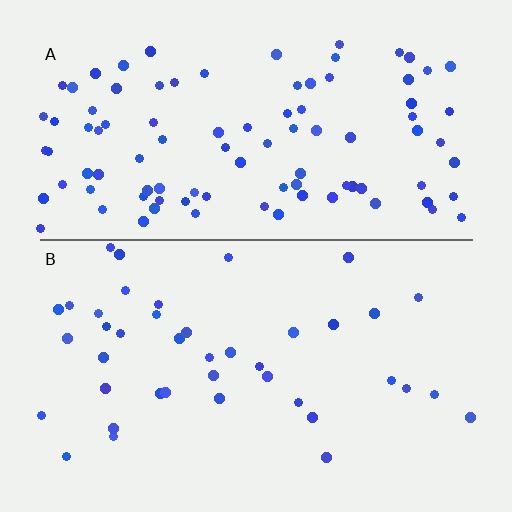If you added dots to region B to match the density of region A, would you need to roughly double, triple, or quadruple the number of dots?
Approximately double.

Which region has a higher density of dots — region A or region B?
A (the top).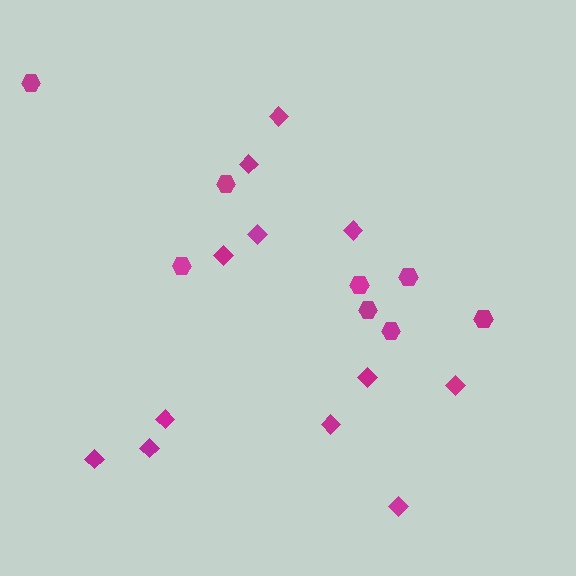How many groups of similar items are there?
There are 2 groups: one group of hexagons (8) and one group of diamonds (12).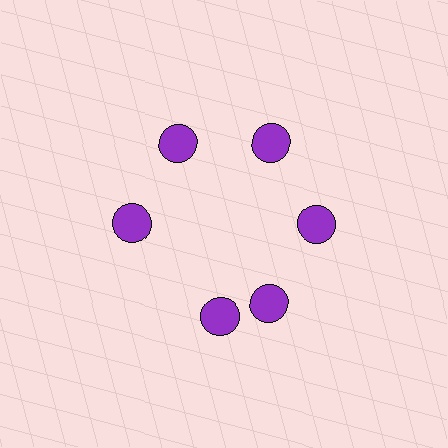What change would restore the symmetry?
The symmetry would be restored by rotating it back into even spacing with its neighbors so that all 6 circles sit at equal angles and equal distance from the center.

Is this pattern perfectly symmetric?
No. The 6 purple circles are arranged in a ring, but one element near the 7 o'clock position is rotated out of alignment along the ring, breaking the 6-fold rotational symmetry.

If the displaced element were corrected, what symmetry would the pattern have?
It would have 6-fold rotational symmetry — the pattern would map onto itself every 60 degrees.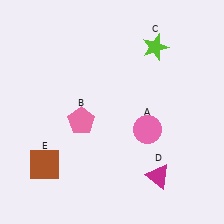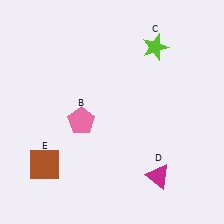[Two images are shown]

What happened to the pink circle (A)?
The pink circle (A) was removed in Image 2. It was in the bottom-right area of Image 1.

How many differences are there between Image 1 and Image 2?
There is 1 difference between the two images.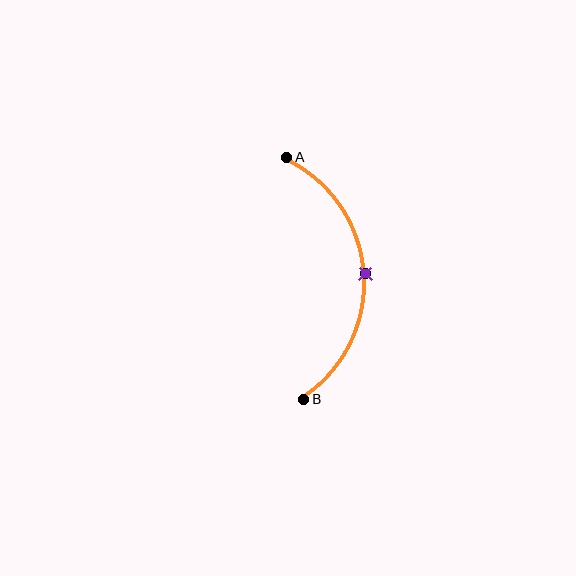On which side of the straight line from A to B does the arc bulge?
The arc bulges to the right of the straight line connecting A and B.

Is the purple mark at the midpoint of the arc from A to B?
Yes. The purple mark lies on the arc at equal arc-length from both A and B — it is the arc midpoint.